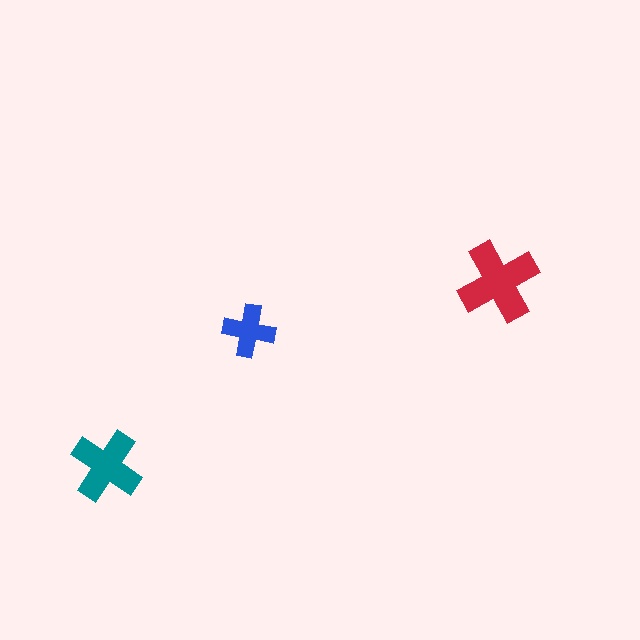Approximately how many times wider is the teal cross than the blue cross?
About 1.5 times wider.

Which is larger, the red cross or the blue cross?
The red one.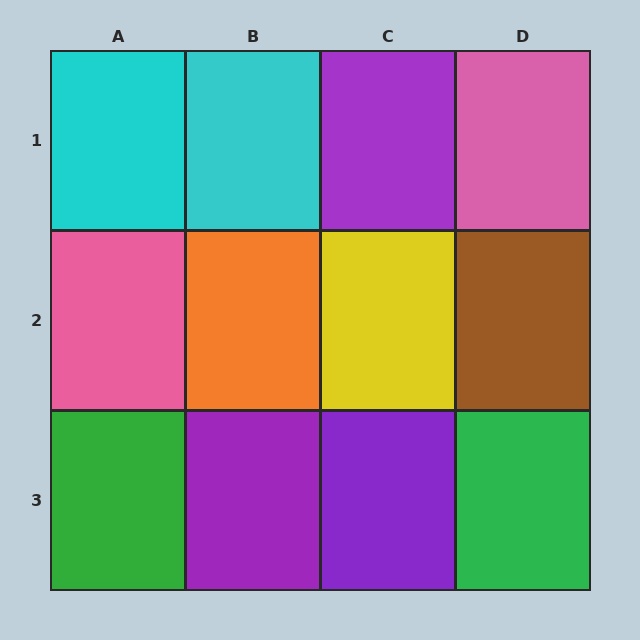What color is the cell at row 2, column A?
Pink.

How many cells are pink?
2 cells are pink.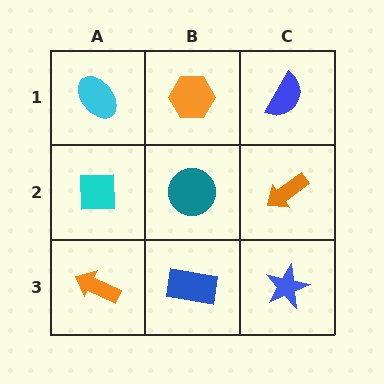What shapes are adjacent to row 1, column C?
An orange arrow (row 2, column C), an orange hexagon (row 1, column B).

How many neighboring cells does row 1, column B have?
3.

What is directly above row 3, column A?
A cyan square.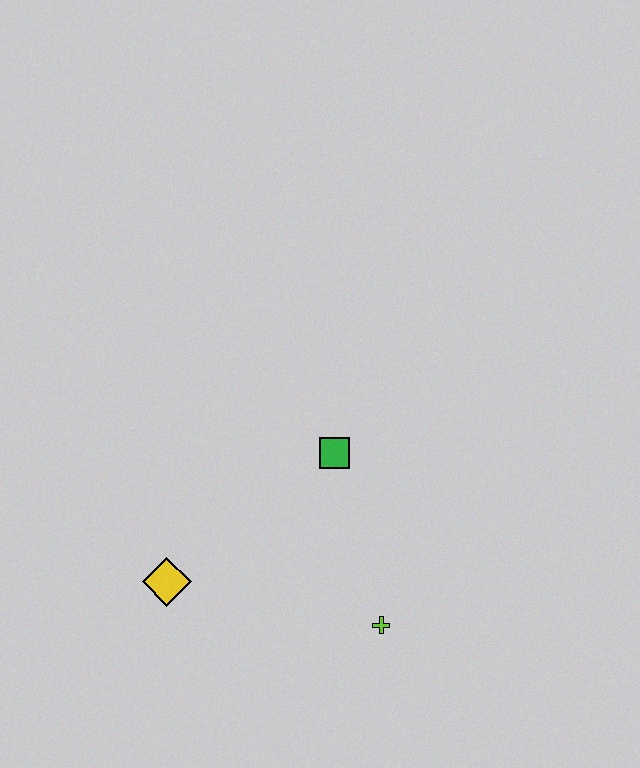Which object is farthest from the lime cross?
The yellow diamond is farthest from the lime cross.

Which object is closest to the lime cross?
The green square is closest to the lime cross.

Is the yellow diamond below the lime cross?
No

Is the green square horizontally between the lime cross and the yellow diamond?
Yes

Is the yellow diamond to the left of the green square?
Yes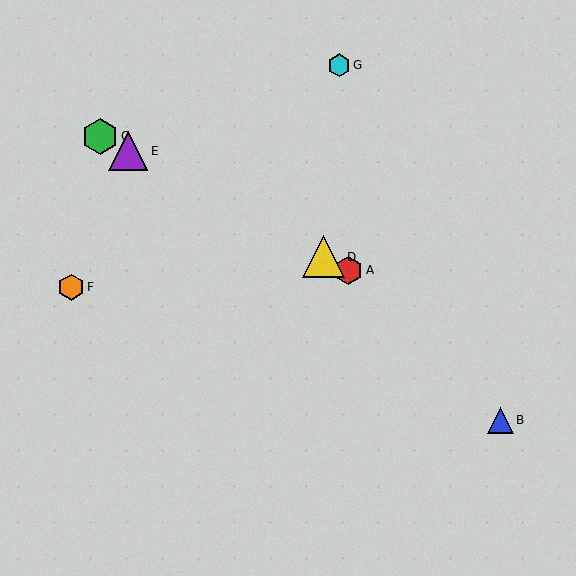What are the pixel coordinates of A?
Object A is at (348, 270).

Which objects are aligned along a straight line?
Objects A, C, D, E are aligned along a straight line.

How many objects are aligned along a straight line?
4 objects (A, C, D, E) are aligned along a straight line.